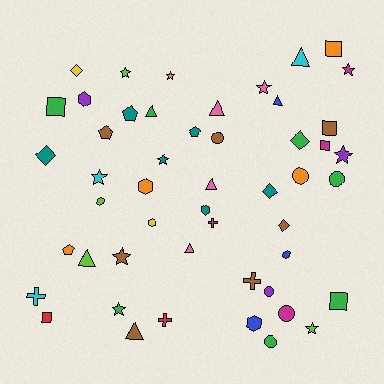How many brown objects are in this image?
There are 7 brown objects.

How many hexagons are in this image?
There are 7 hexagons.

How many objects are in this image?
There are 50 objects.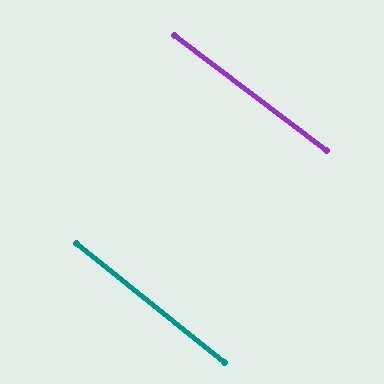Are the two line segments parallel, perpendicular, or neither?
Parallel — their directions differ by only 1.5°.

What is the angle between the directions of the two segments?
Approximately 2 degrees.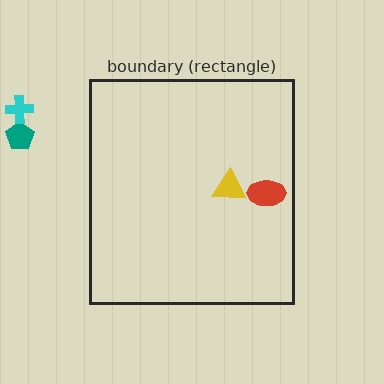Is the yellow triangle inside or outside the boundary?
Inside.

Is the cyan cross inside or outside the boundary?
Outside.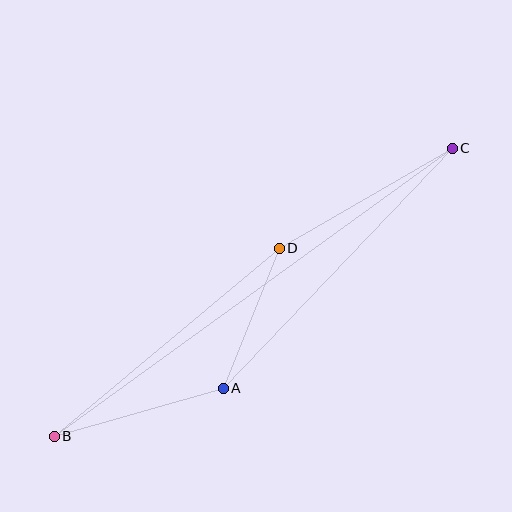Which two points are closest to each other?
Points A and D are closest to each other.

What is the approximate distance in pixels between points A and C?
The distance between A and C is approximately 331 pixels.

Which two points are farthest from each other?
Points B and C are farthest from each other.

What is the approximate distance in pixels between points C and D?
The distance between C and D is approximately 200 pixels.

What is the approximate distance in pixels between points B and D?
The distance between B and D is approximately 293 pixels.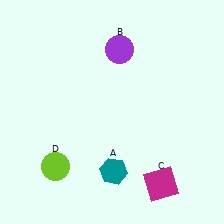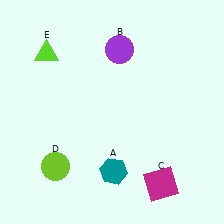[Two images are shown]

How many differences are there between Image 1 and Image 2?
There is 1 difference between the two images.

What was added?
A lime triangle (E) was added in Image 2.